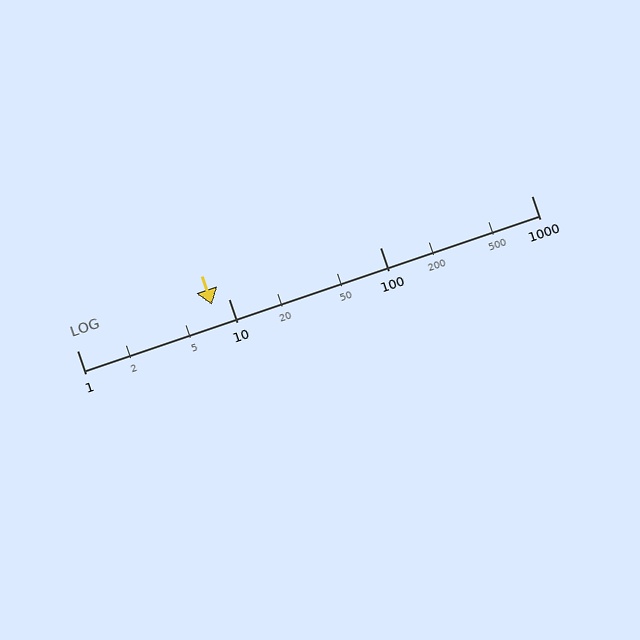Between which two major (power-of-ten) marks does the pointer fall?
The pointer is between 1 and 10.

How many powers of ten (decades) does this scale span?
The scale spans 3 decades, from 1 to 1000.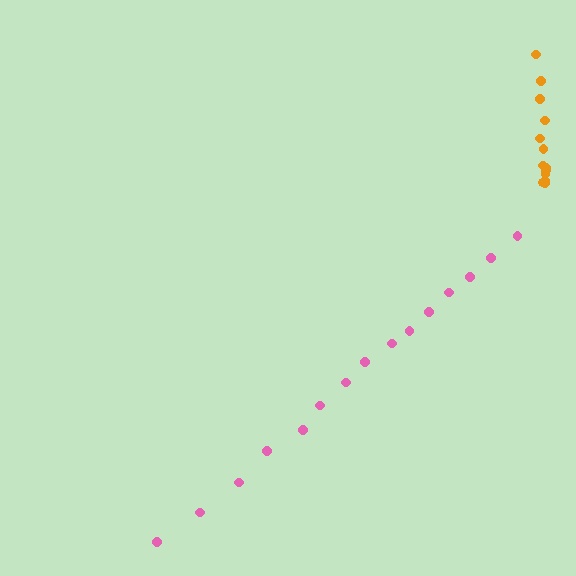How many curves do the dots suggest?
There are 2 distinct paths.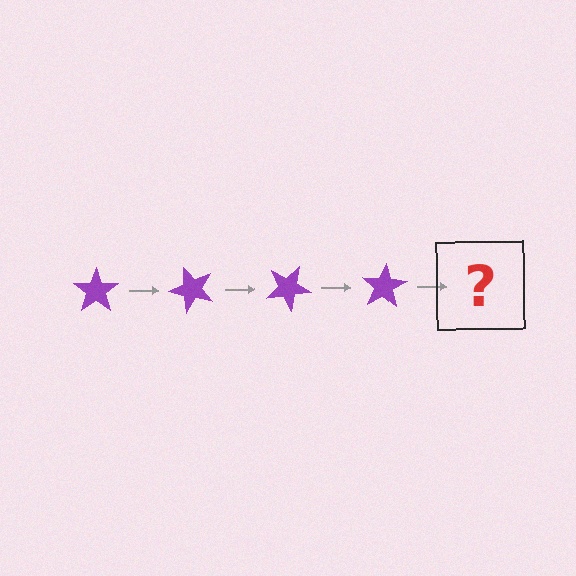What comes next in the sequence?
The next element should be a purple star rotated 200 degrees.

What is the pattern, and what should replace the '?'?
The pattern is that the star rotates 50 degrees each step. The '?' should be a purple star rotated 200 degrees.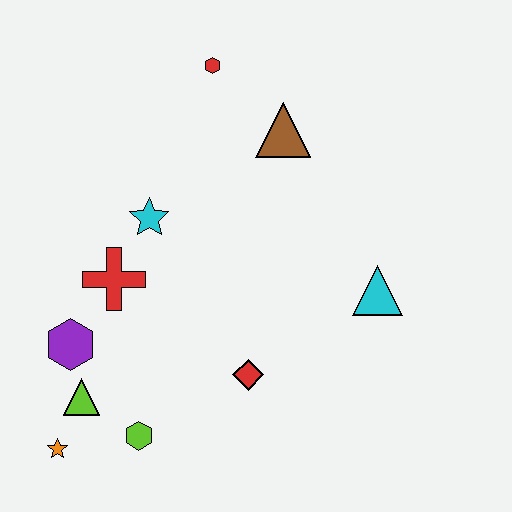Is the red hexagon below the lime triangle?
No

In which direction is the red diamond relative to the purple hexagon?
The red diamond is to the right of the purple hexagon.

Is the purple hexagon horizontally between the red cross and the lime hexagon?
No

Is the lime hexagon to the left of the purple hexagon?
No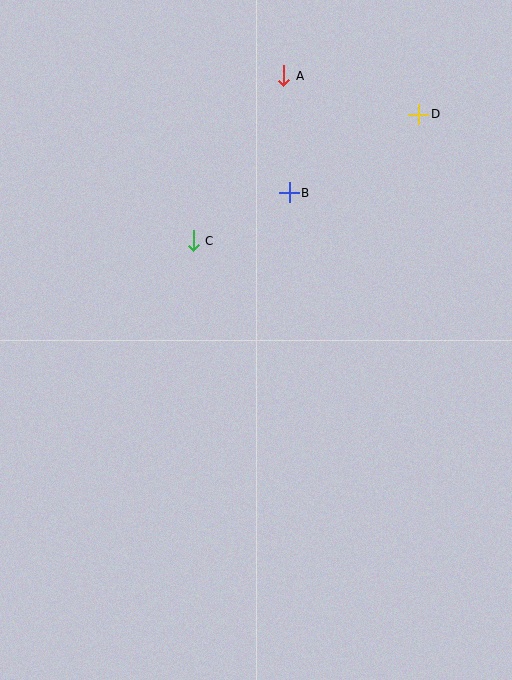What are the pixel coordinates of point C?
Point C is at (193, 241).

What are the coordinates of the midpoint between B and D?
The midpoint between B and D is at (354, 153).